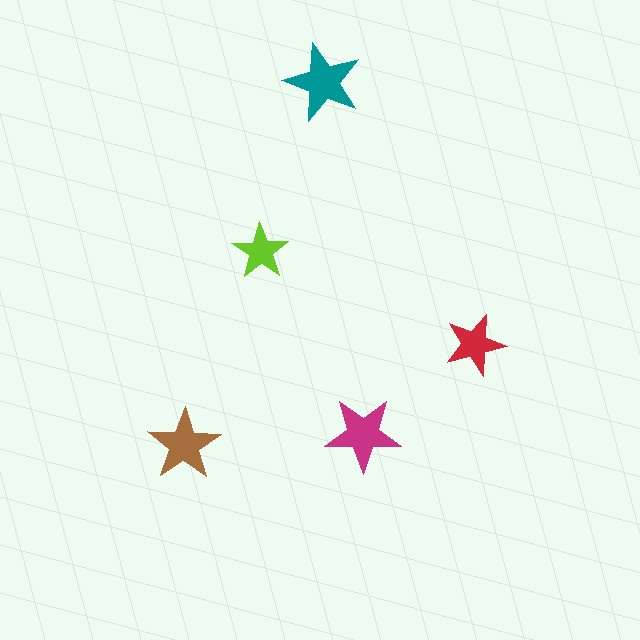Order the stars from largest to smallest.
the teal one, the magenta one, the brown one, the red one, the lime one.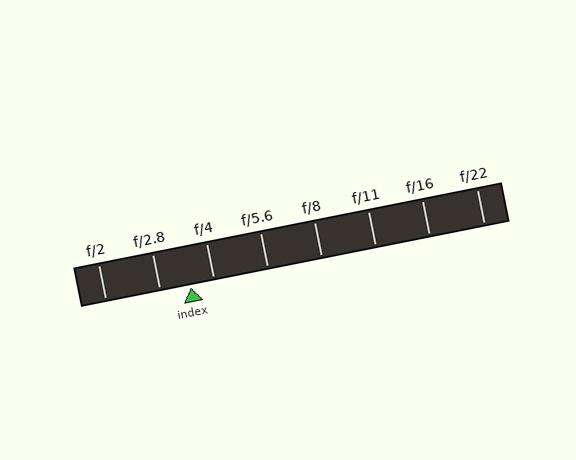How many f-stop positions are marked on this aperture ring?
There are 8 f-stop positions marked.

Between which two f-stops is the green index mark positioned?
The index mark is between f/2.8 and f/4.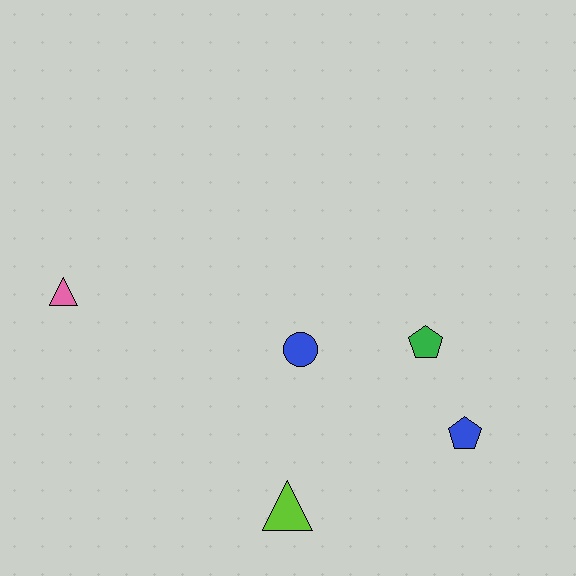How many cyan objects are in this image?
There are no cyan objects.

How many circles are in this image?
There is 1 circle.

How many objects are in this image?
There are 5 objects.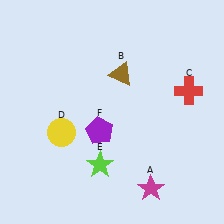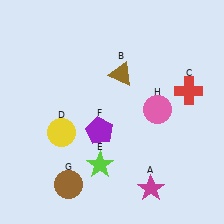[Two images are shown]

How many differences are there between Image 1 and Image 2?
There are 2 differences between the two images.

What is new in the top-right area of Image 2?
A pink circle (H) was added in the top-right area of Image 2.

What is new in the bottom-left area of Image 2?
A brown circle (G) was added in the bottom-left area of Image 2.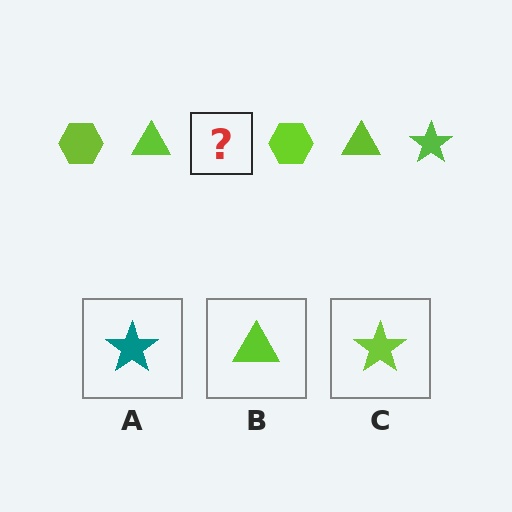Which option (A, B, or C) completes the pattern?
C.